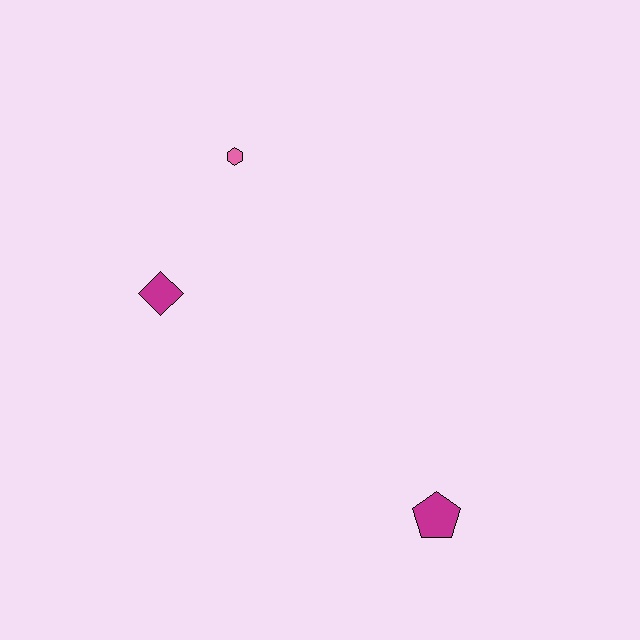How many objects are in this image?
There are 3 objects.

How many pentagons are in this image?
There is 1 pentagon.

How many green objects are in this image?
There are no green objects.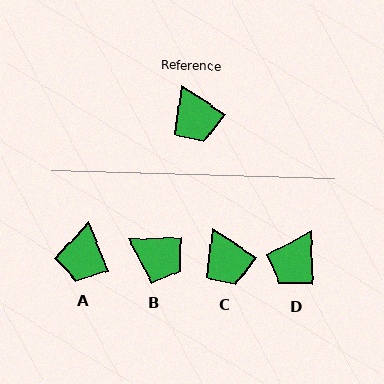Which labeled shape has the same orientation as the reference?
C.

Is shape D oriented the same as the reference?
No, it is off by about 54 degrees.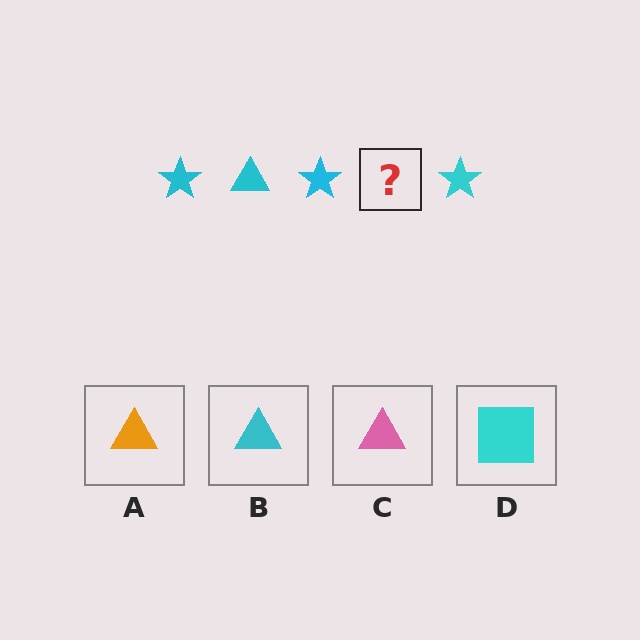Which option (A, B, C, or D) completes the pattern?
B.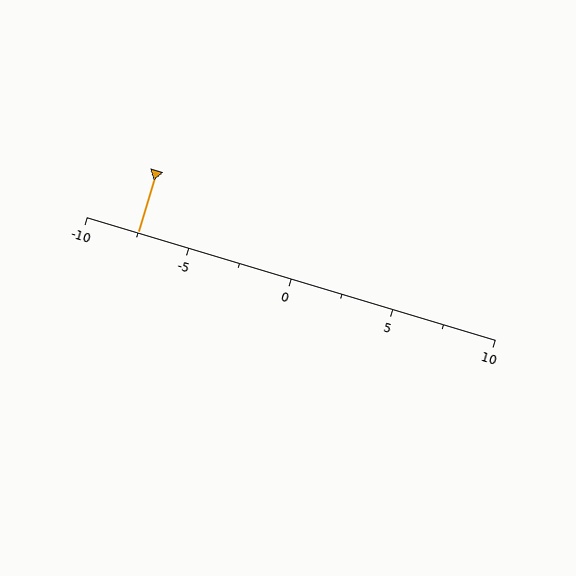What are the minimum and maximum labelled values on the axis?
The axis runs from -10 to 10.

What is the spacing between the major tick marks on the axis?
The major ticks are spaced 5 apart.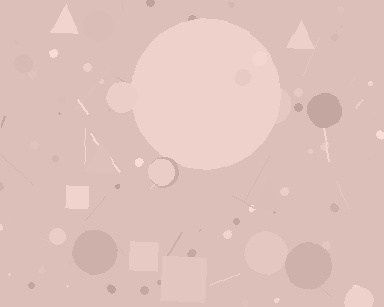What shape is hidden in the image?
A circle is hidden in the image.